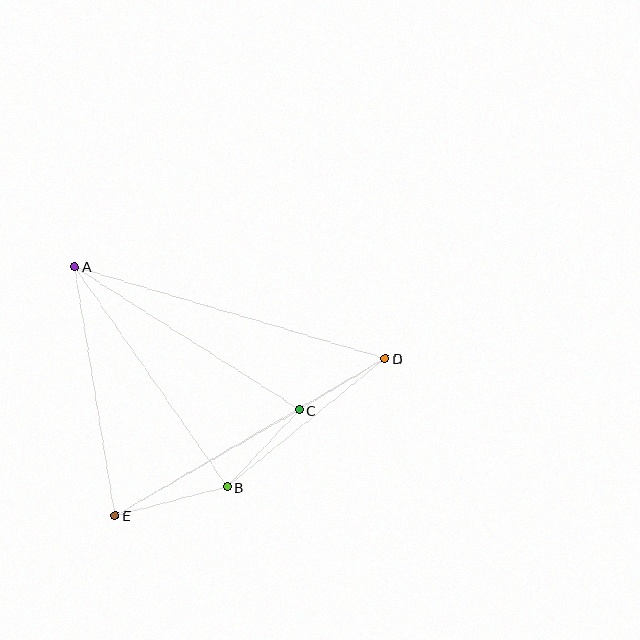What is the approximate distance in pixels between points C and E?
The distance between C and E is approximately 212 pixels.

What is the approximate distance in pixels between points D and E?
The distance between D and E is approximately 313 pixels.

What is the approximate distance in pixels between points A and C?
The distance between A and C is approximately 266 pixels.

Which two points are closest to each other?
Points C and D are closest to each other.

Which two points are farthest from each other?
Points A and D are farthest from each other.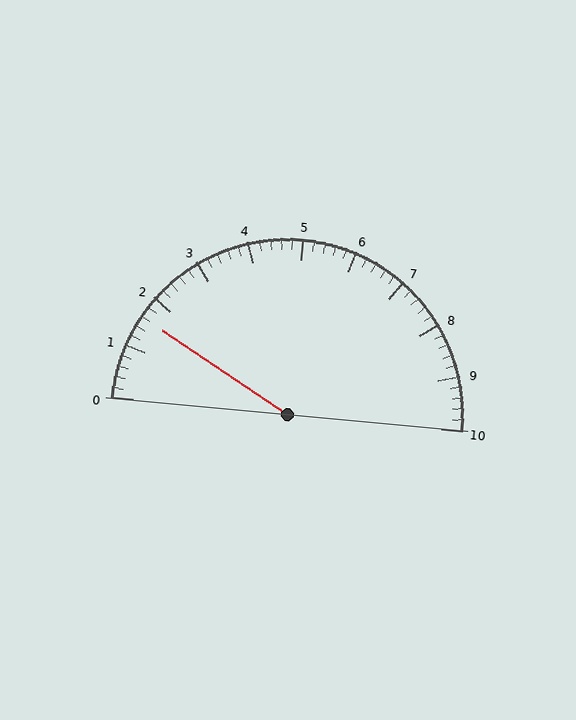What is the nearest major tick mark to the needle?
The nearest major tick mark is 2.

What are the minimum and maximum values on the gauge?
The gauge ranges from 0 to 10.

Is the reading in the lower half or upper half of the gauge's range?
The reading is in the lower half of the range (0 to 10).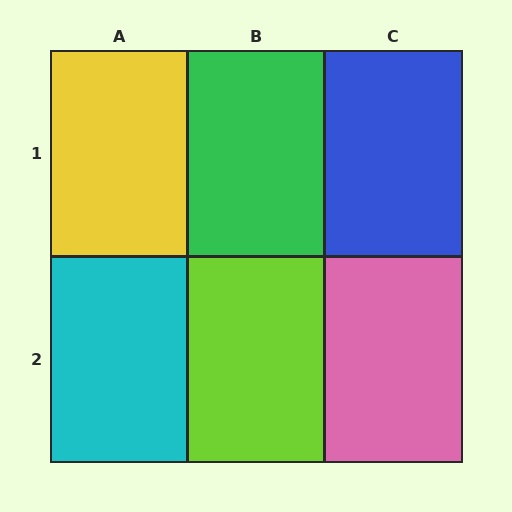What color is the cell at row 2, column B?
Lime.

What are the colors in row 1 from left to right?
Yellow, green, blue.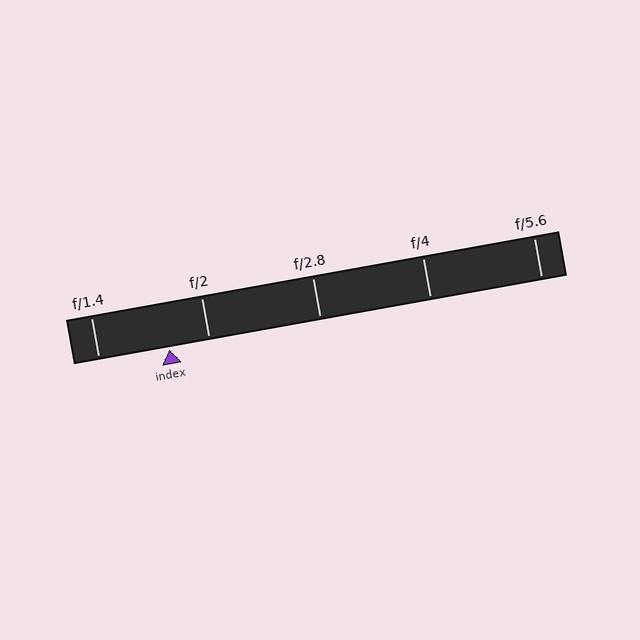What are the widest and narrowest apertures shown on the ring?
The widest aperture shown is f/1.4 and the narrowest is f/5.6.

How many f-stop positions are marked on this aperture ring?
There are 5 f-stop positions marked.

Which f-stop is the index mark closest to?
The index mark is closest to f/2.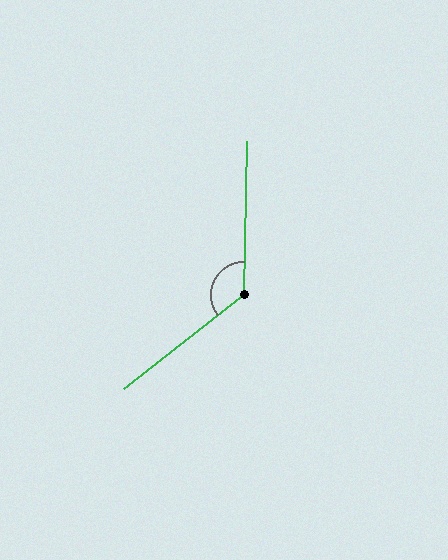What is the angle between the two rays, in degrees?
Approximately 129 degrees.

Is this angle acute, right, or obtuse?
It is obtuse.